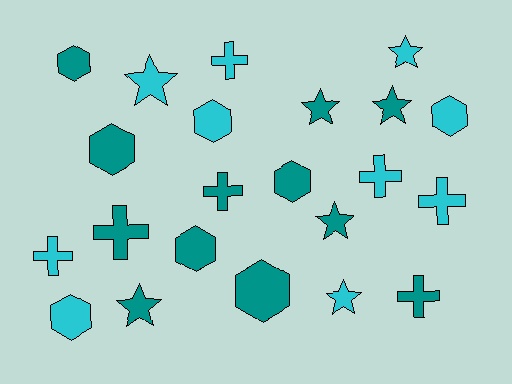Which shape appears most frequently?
Hexagon, with 8 objects.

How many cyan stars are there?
There are 3 cyan stars.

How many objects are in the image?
There are 22 objects.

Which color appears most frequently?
Teal, with 12 objects.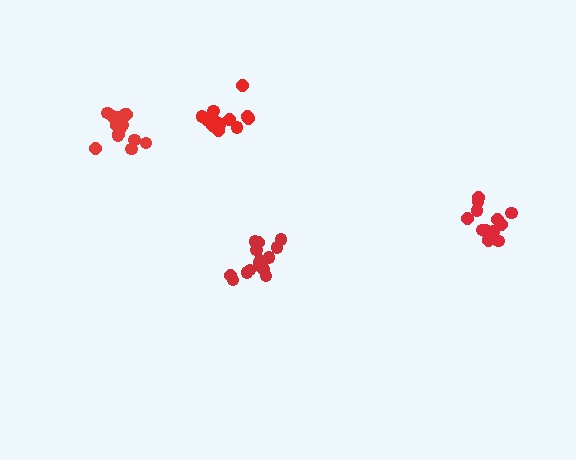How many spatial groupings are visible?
There are 4 spatial groupings.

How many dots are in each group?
Group 1: 16 dots, Group 2: 16 dots, Group 3: 15 dots, Group 4: 13 dots (60 total).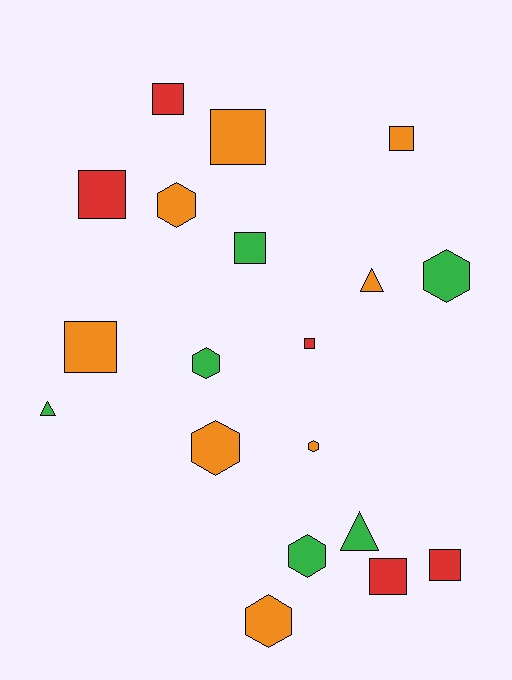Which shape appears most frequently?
Square, with 9 objects.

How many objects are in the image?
There are 19 objects.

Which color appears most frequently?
Orange, with 8 objects.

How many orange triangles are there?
There is 1 orange triangle.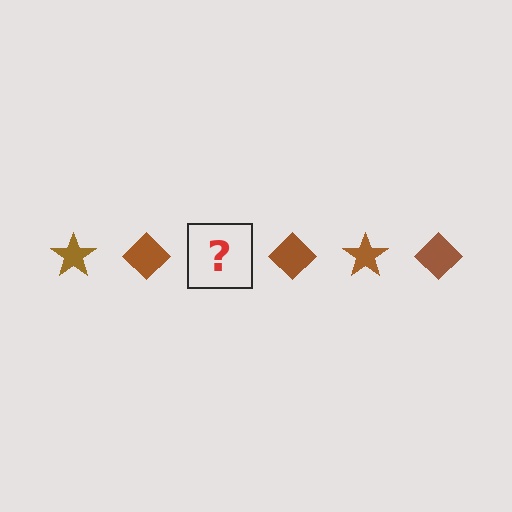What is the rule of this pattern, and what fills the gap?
The rule is that the pattern cycles through star, diamond shapes in brown. The gap should be filled with a brown star.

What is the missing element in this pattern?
The missing element is a brown star.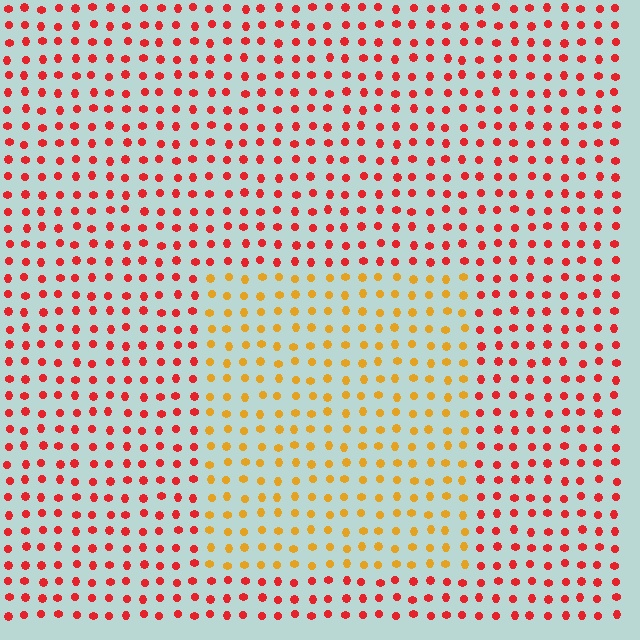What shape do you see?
I see a rectangle.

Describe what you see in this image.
The image is filled with small red elements in a uniform arrangement. A rectangle-shaped region is visible where the elements are tinted to a slightly different hue, forming a subtle color boundary.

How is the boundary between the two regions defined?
The boundary is defined purely by a slight shift in hue (about 42 degrees). Spacing, size, and orientation are identical on both sides.